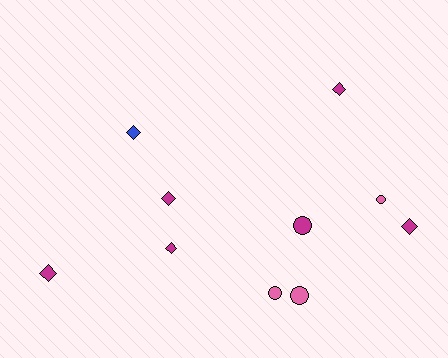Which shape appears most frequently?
Diamond, with 6 objects.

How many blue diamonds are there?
There is 1 blue diamond.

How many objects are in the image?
There are 10 objects.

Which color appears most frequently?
Magenta, with 6 objects.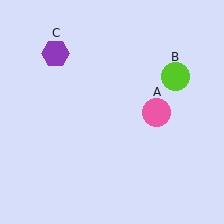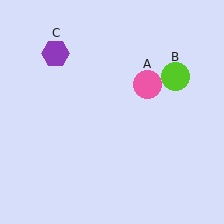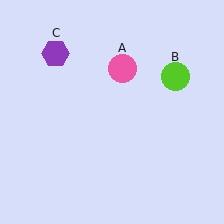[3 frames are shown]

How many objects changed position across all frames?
1 object changed position: pink circle (object A).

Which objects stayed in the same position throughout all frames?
Lime circle (object B) and purple hexagon (object C) remained stationary.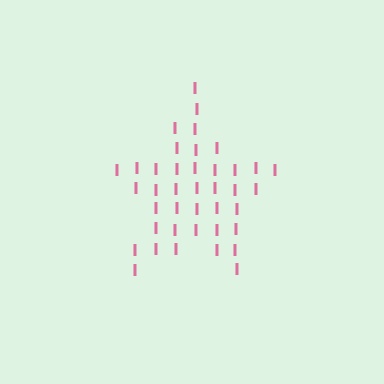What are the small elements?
The small elements are letter I's.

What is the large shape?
The large shape is a star.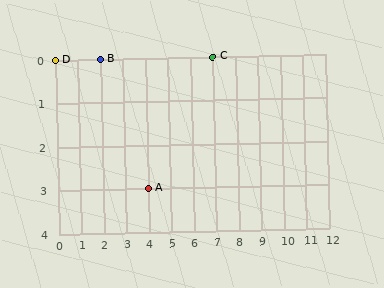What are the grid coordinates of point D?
Point D is at grid coordinates (0, 0).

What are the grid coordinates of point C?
Point C is at grid coordinates (7, 0).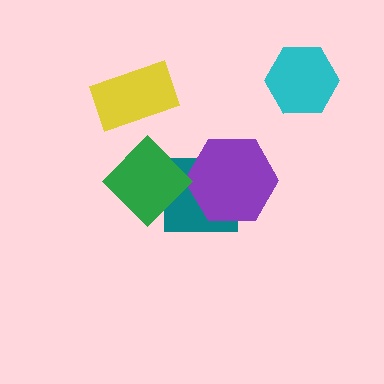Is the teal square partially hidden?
Yes, it is partially covered by another shape.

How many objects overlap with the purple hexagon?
1 object overlaps with the purple hexagon.